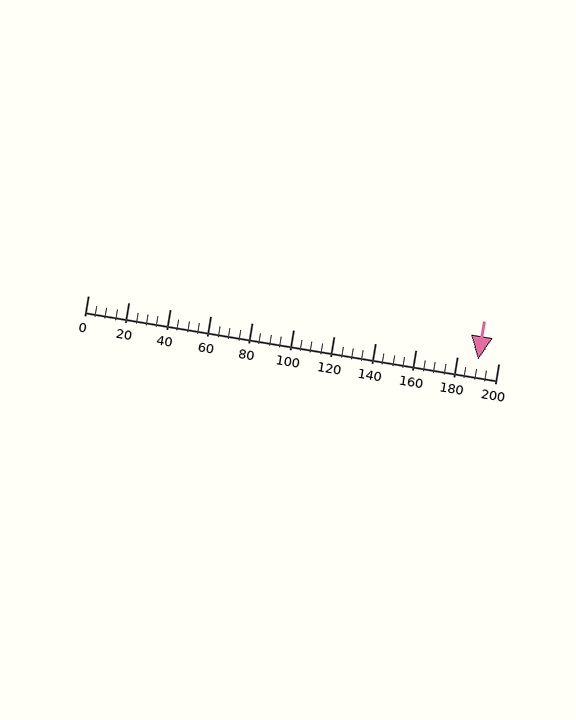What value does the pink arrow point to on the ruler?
The pink arrow points to approximately 190.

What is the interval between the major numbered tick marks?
The major tick marks are spaced 20 units apart.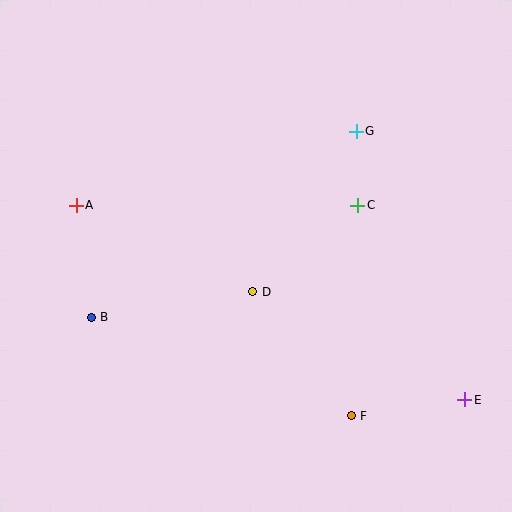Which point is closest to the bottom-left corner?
Point B is closest to the bottom-left corner.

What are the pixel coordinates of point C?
Point C is at (358, 205).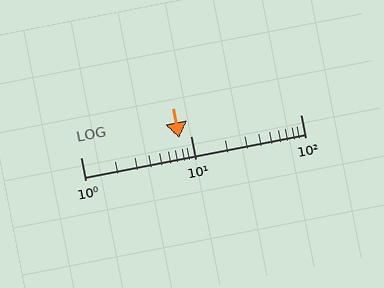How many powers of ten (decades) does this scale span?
The scale spans 2 decades, from 1 to 100.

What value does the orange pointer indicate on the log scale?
The pointer indicates approximately 7.9.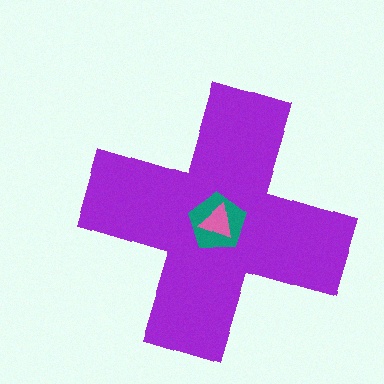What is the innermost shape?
The pink triangle.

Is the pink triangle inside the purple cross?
Yes.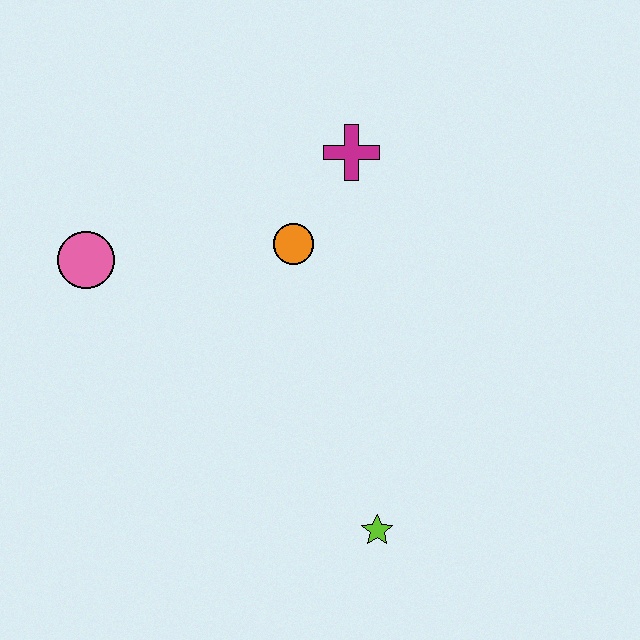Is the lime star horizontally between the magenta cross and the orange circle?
No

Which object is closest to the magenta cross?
The orange circle is closest to the magenta cross.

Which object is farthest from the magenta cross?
The lime star is farthest from the magenta cross.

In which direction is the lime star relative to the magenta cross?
The lime star is below the magenta cross.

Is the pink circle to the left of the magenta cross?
Yes